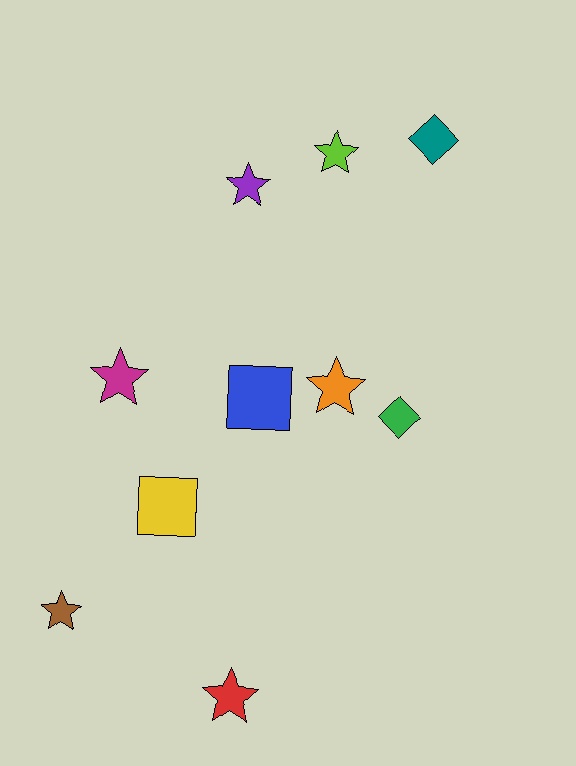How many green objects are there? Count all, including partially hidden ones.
There is 1 green object.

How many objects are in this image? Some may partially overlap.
There are 10 objects.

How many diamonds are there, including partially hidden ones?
There are 2 diamonds.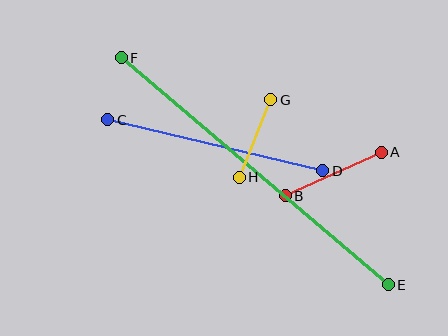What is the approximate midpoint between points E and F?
The midpoint is at approximately (255, 171) pixels.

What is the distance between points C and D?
The distance is approximately 221 pixels.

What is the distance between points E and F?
The distance is approximately 350 pixels.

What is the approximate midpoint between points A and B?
The midpoint is at approximately (333, 174) pixels.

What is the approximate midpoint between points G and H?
The midpoint is at approximately (255, 138) pixels.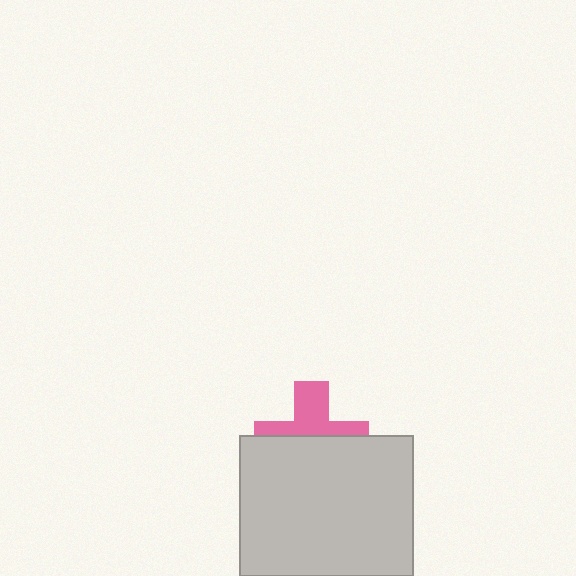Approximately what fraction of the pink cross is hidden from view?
Roughly 55% of the pink cross is hidden behind the light gray rectangle.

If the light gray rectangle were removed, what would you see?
You would see the complete pink cross.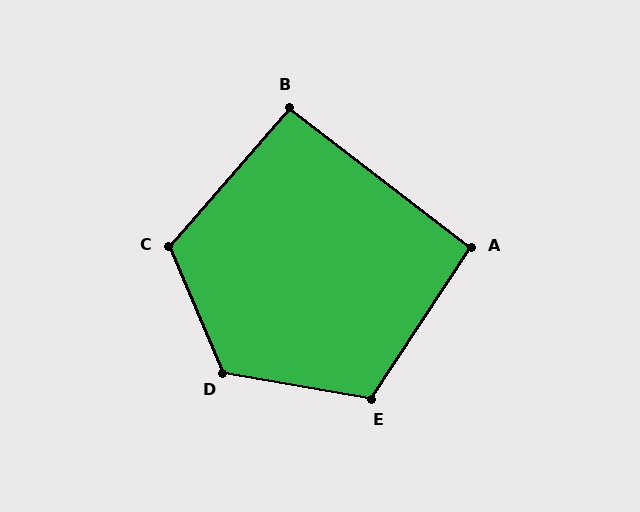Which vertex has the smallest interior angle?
B, at approximately 93 degrees.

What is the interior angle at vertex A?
Approximately 94 degrees (approximately right).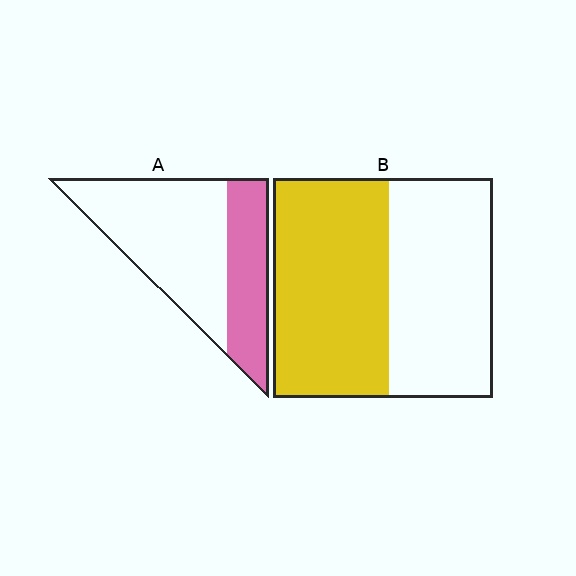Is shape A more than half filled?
No.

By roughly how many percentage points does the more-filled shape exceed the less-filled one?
By roughly 20 percentage points (B over A).